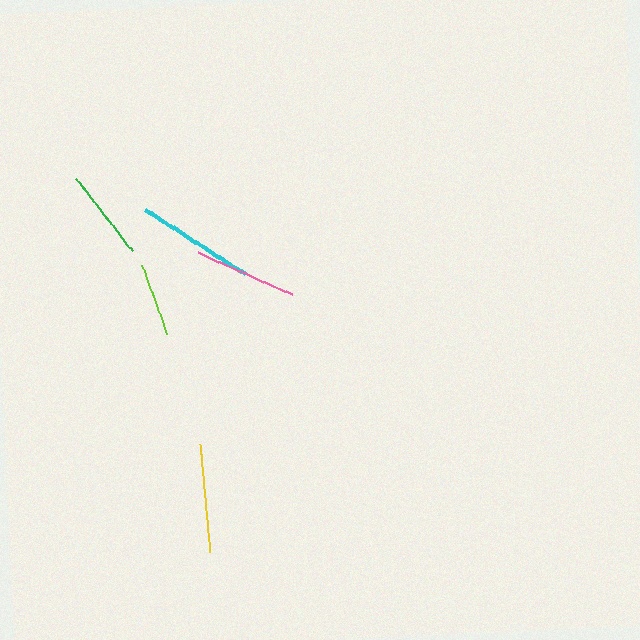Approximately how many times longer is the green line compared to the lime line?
The green line is approximately 1.3 times the length of the lime line.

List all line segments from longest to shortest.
From longest to shortest: cyan, yellow, pink, green, lime.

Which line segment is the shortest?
The lime line is the shortest at approximately 73 pixels.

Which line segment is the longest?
The cyan line is the longest at approximately 119 pixels.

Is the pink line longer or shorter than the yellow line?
The yellow line is longer than the pink line.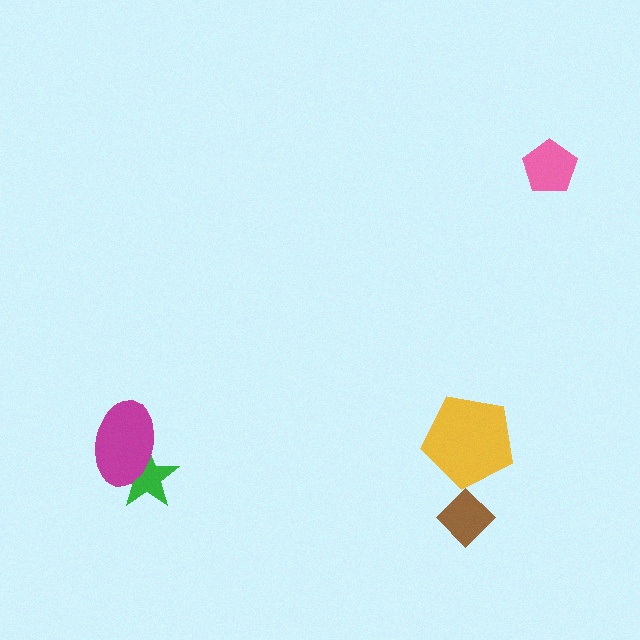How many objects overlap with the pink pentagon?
0 objects overlap with the pink pentagon.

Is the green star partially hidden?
Yes, it is partially covered by another shape.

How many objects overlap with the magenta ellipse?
1 object overlaps with the magenta ellipse.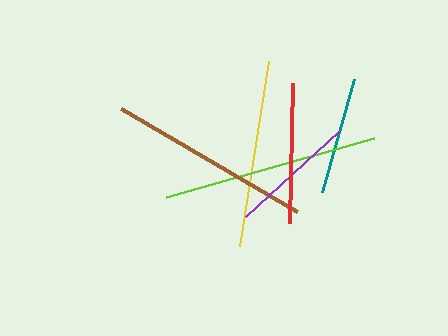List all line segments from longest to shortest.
From longest to shortest: lime, brown, yellow, red, purple, teal.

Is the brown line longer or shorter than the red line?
The brown line is longer than the red line.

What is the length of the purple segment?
The purple segment is approximately 127 pixels long.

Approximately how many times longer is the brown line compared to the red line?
The brown line is approximately 1.5 times the length of the red line.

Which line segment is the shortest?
The teal line is the shortest at approximately 118 pixels.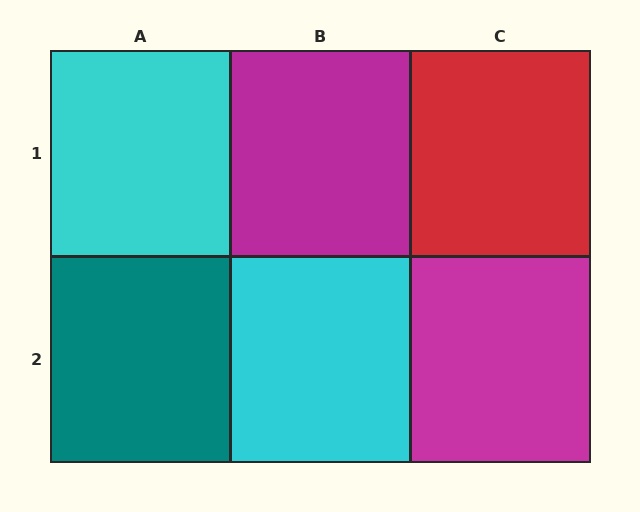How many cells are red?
1 cell is red.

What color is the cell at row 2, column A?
Teal.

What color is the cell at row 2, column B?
Cyan.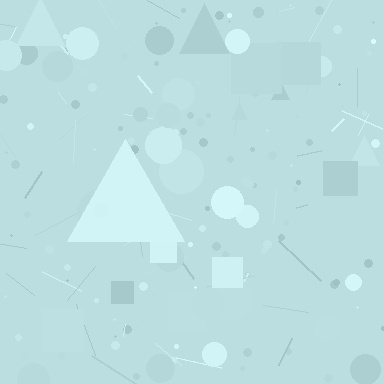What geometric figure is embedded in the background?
A triangle is embedded in the background.